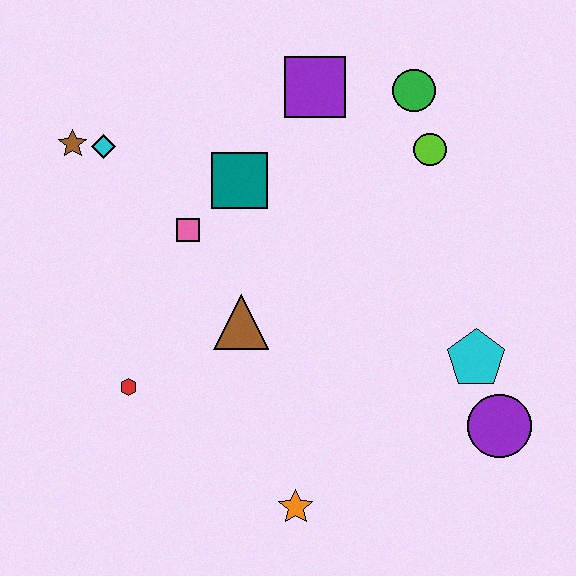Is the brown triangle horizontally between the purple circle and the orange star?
No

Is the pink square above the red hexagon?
Yes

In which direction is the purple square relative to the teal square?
The purple square is above the teal square.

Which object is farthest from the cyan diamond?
The purple circle is farthest from the cyan diamond.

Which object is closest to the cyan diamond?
The brown star is closest to the cyan diamond.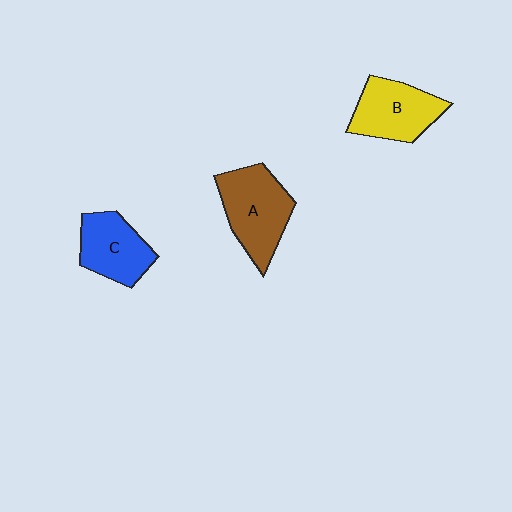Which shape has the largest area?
Shape A (brown).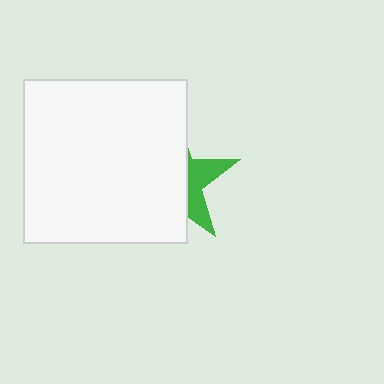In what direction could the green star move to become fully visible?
The green star could move right. That would shift it out from behind the white square entirely.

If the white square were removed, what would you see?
You would see the complete green star.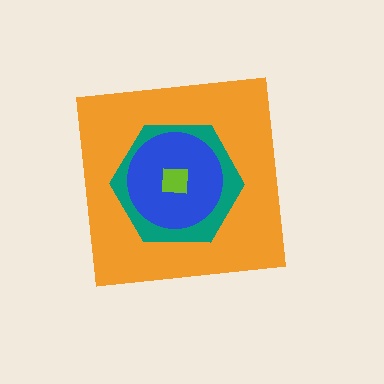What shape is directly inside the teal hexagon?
The blue circle.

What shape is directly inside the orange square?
The teal hexagon.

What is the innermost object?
The lime square.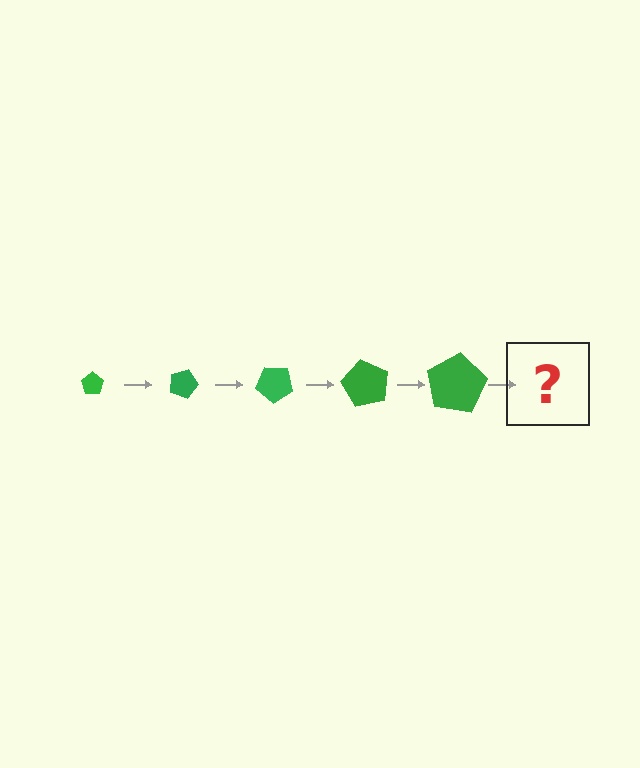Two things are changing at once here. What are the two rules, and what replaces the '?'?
The two rules are that the pentagon grows larger each step and it rotates 20 degrees each step. The '?' should be a pentagon, larger than the previous one and rotated 100 degrees from the start.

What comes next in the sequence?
The next element should be a pentagon, larger than the previous one and rotated 100 degrees from the start.